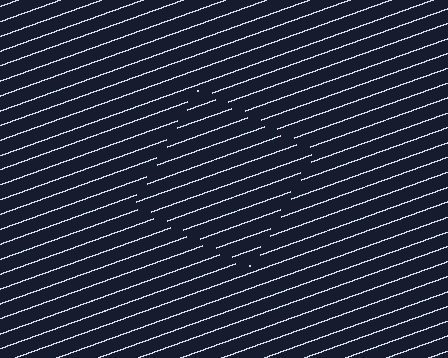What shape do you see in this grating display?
An illusory square. The interior of the shape contains the same grating, shifted by half a period — the contour is defined by the phase discontinuity where line-ends from the inner and outer gratings abut.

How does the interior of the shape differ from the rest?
The interior of the shape contains the same grating, shifted by half a period — the contour is defined by the phase discontinuity where line-ends from the inner and outer gratings abut.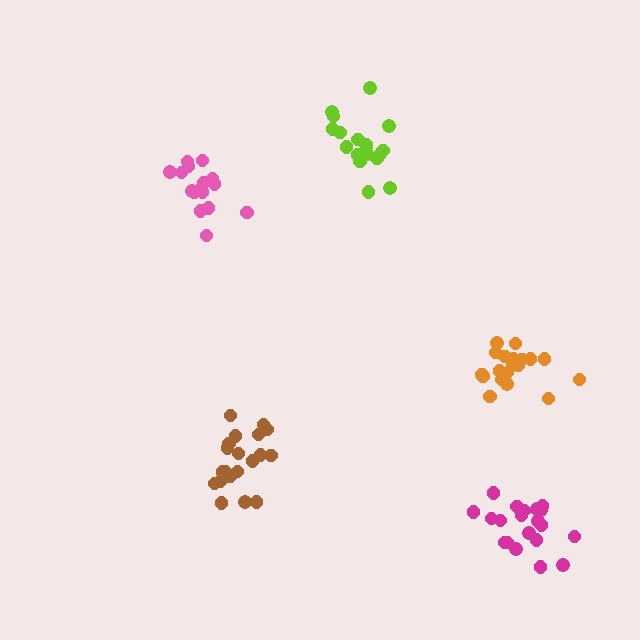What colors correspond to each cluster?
The clusters are colored: pink, lime, brown, orange, magenta.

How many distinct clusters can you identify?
There are 5 distinct clusters.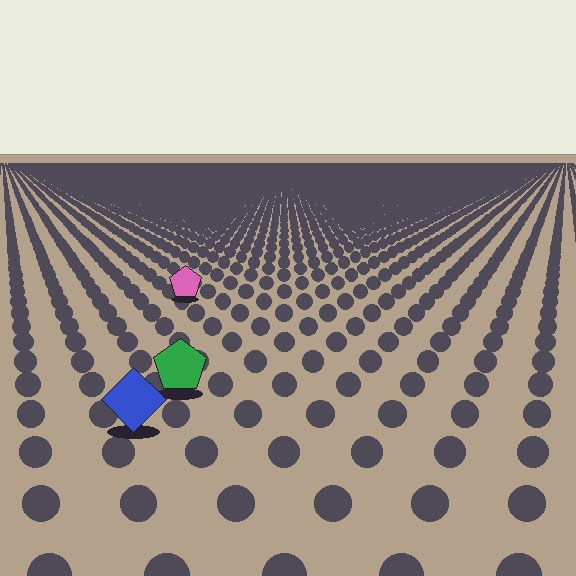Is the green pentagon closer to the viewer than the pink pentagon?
Yes. The green pentagon is closer — you can tell from the texture gradient: the ground texture is coarser near it.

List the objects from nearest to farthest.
From nearest to farthest: the blue diamond, the green pentagon, the pink pentagon.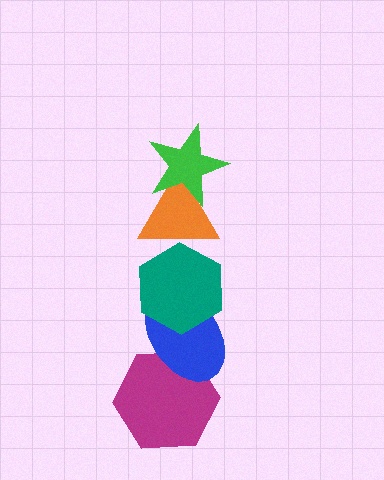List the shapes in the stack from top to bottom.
From top to bottom: the green star, the orange triangle, the teal hexagon, the blue ellipse, the magenta hexagon.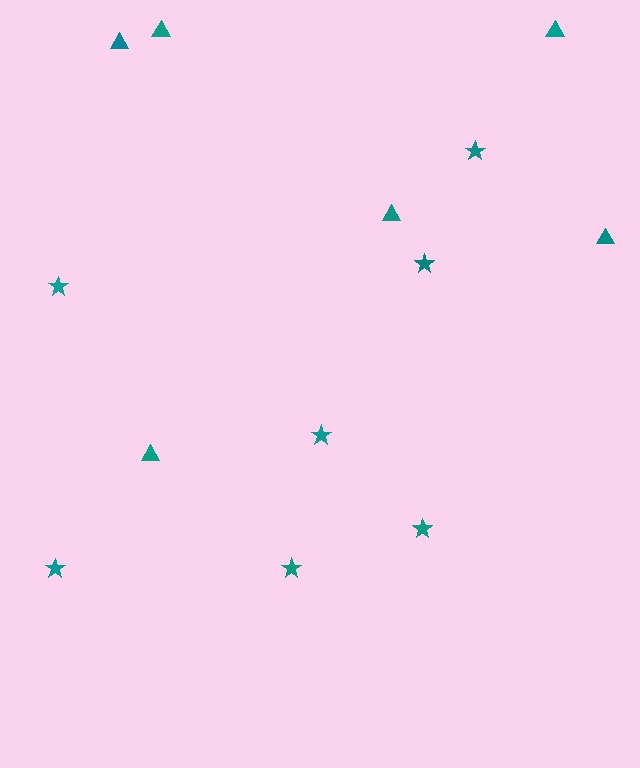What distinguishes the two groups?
There are 2 groups: one group of triangles (6) and one group of stars (7).